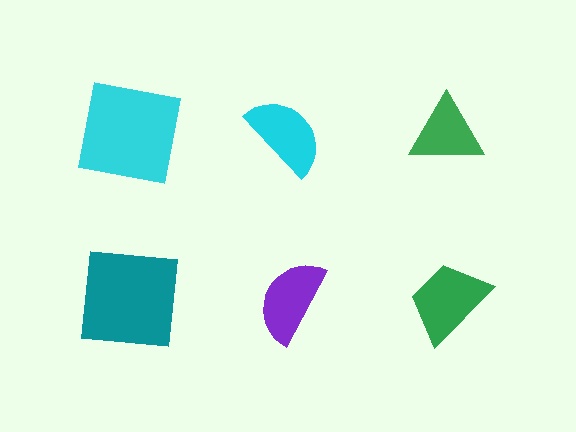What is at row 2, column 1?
A teal square.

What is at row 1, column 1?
A cyan square.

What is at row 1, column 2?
A cyan semicircle.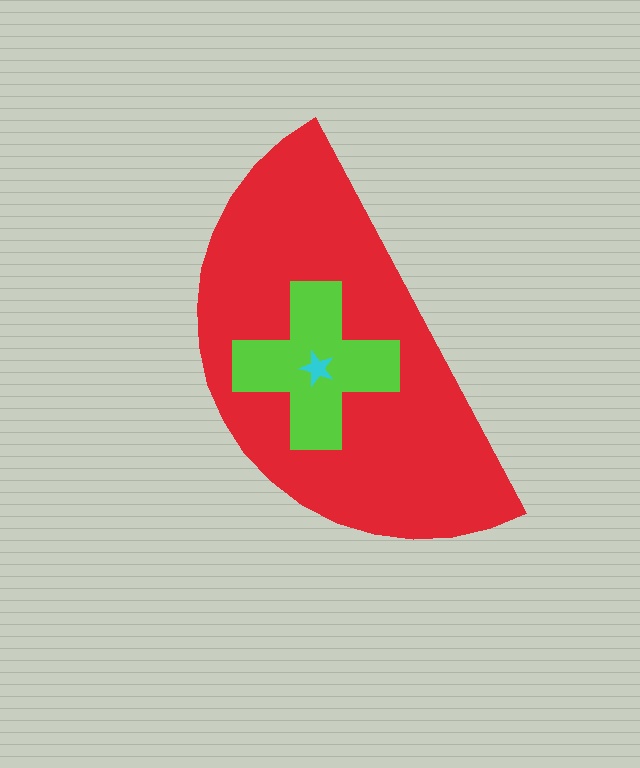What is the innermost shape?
The cyan star.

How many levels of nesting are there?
3.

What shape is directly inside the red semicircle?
The lime cross.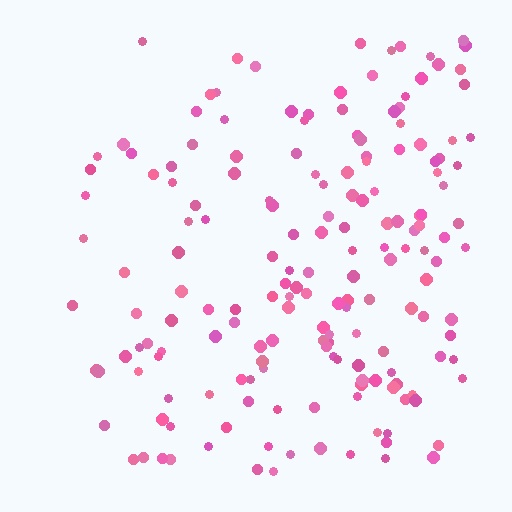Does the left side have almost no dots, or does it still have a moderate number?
Still a moderate number, just noticeably fewer than the right.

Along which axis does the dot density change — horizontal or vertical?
Horizontal.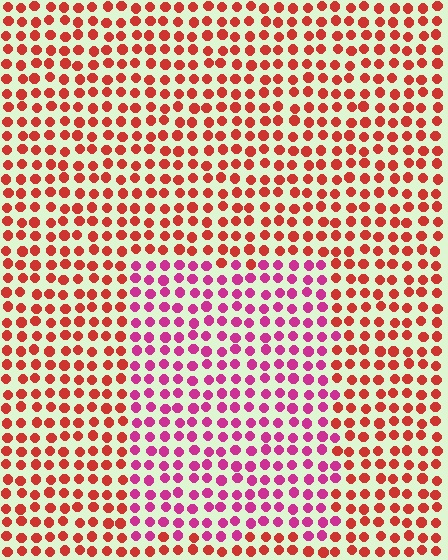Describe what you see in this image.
The image is filled with small red elements in a uniform arrangement. A rectangle-shaped region is visible where the elements are tinted to a slightly different hue, forming a subtle color boundary.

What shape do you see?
I see a rectangle.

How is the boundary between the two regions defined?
The boundary is defined purely by a slight shift in hue (about 40 degrees). Spacing, size, and orientation are identical on both sides.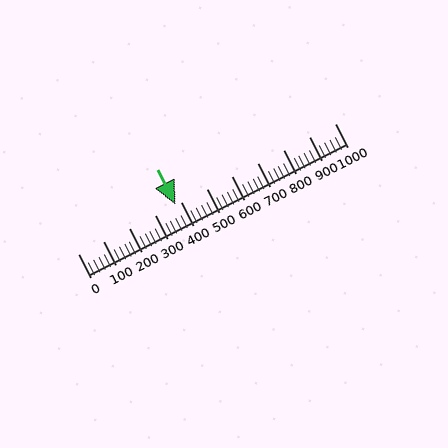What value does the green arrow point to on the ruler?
The green arrow points to approximately 379.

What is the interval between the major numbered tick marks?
The major tick marks are spaced 100 units apart.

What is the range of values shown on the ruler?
The ruler shows values from 0 to 1000.